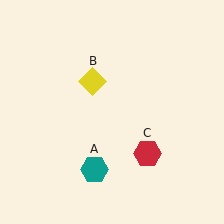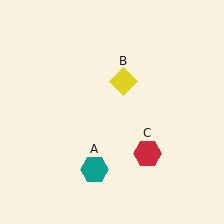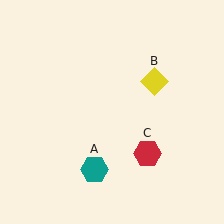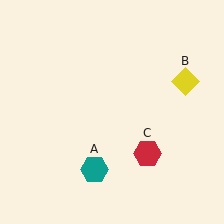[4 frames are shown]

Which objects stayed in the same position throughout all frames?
Teal hexagon (object A) and red hexagon (object C) remained stationary.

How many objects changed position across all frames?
1 object changed position: yellow diamond (object B).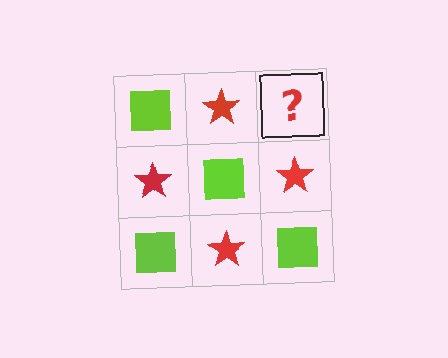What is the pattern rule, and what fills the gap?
The rule is that it alternates lime square and red star in a checkerboard pattern. The gap should be filled with a lime square.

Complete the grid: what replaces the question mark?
The question mark should be replaced with a lime square.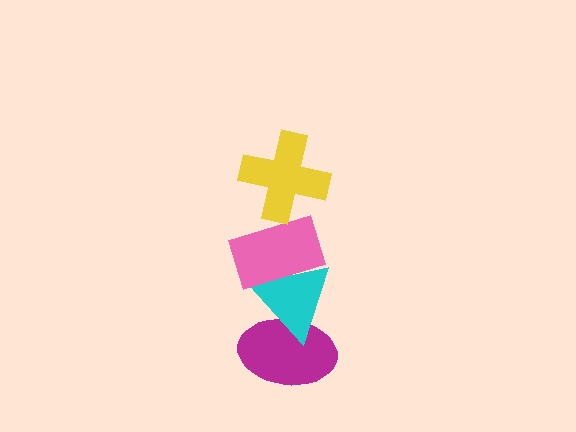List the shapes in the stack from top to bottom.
From top to bottom: the yellow cross, the pink rectangle, the cyan triangle, the magenta ellipse.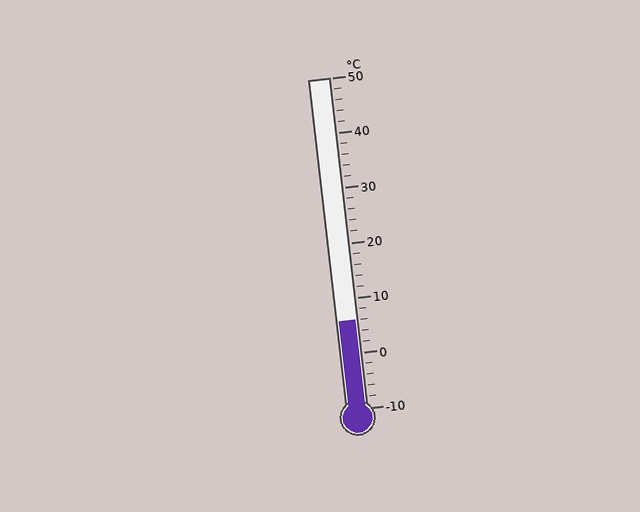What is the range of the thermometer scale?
The thermometer scale ranges from -10°C to 50°C.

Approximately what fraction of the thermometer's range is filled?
The thermometer is filled to approximately 25% of its range.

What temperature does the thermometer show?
The thermometer shows approximately 6°C.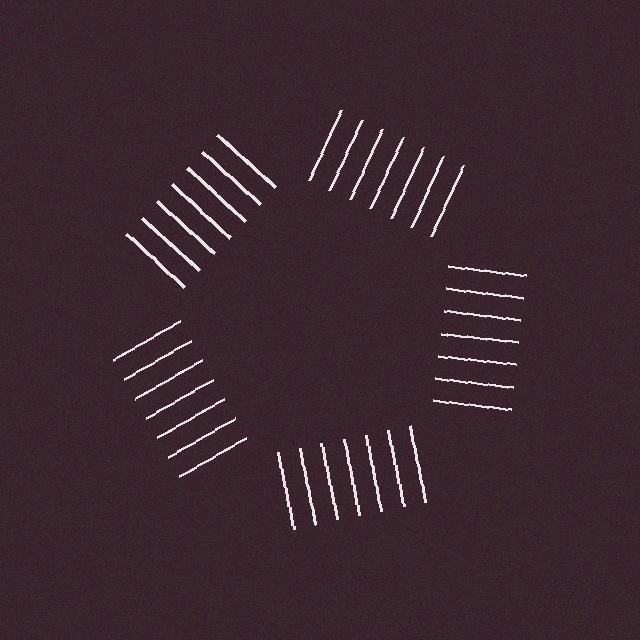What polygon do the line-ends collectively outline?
An illusory pentagon — the line segments terminate on its edges but no continuous stroke is drawn.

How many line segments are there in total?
35 — 7 along each of the 5 edges.